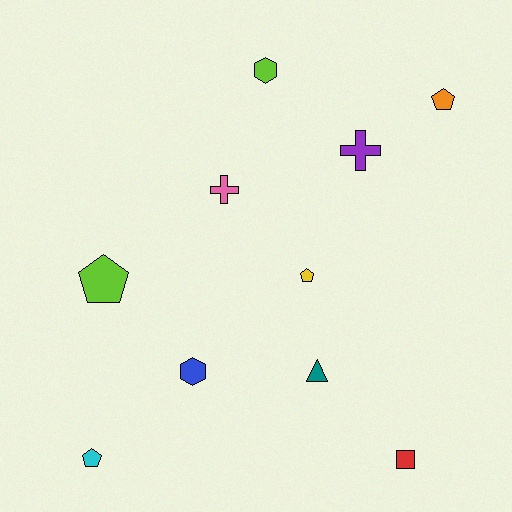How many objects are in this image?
There are 10 objects.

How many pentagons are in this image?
There are 4 pentagons.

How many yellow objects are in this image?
There is 1 yellow object.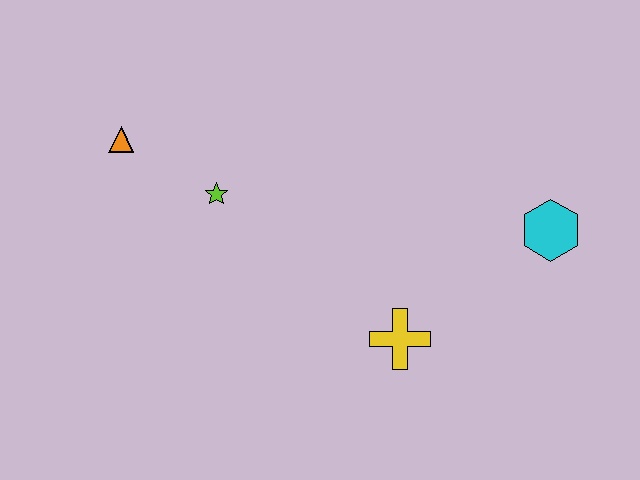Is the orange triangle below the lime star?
No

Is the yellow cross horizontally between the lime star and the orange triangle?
No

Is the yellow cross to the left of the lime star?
No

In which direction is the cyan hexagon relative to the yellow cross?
The cyan hexagon is to the right of the yellow cross.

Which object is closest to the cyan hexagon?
The yellow cross is closest to the cyan hexagon.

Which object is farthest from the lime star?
The cyan hexagon is farthest from the lime star.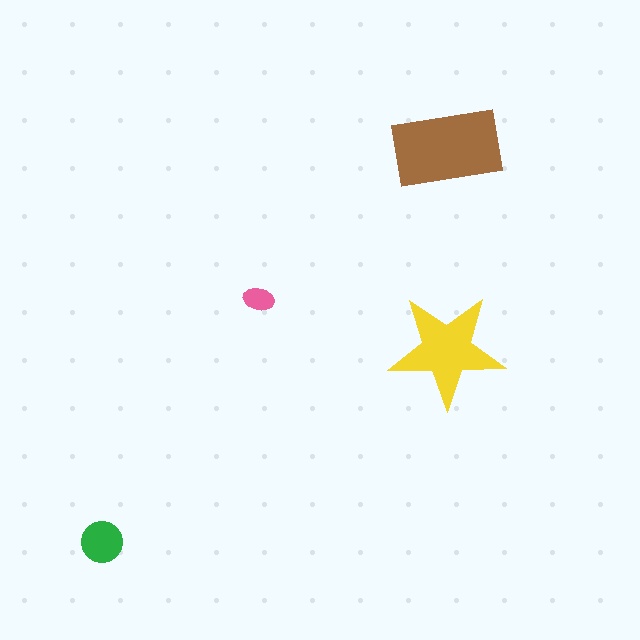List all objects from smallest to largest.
The pink ellipse, the green circle, the yellow star, the brown rectangle.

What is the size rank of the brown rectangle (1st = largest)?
1st.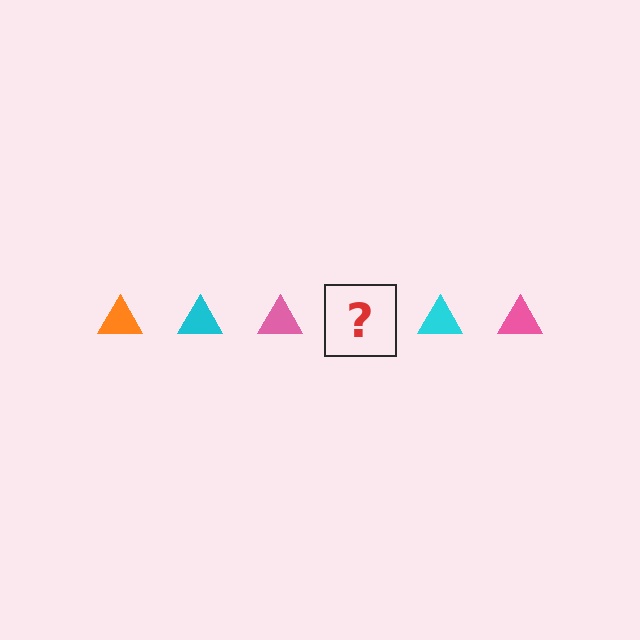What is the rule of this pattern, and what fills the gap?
The rule is that the pattern cycles through orange, cyan, pink triangles. The gap should be filled with an orange triangle.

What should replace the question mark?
The question mark should be replaced with an orange triangle.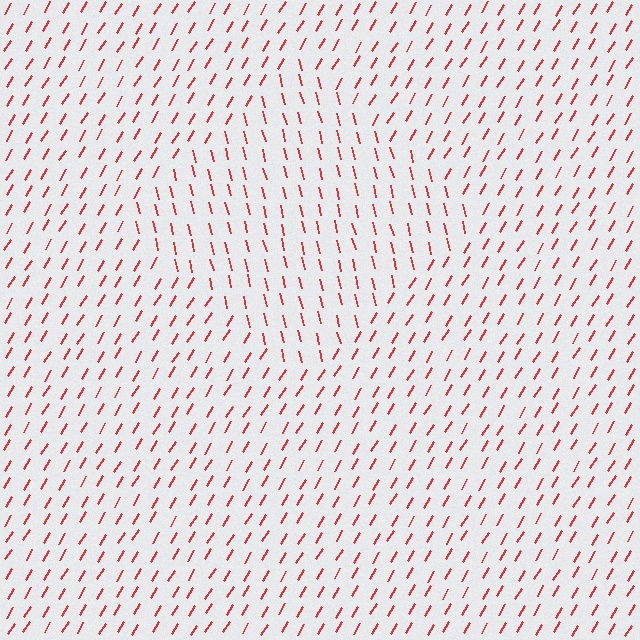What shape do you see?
I see a diamond.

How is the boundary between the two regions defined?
The boundary is defined purely by a change in line orientation (approximately 45 degrees difference). All lines are the same color and thickness.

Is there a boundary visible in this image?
Yes, there is a texture boundary formed by a change in line orientation.